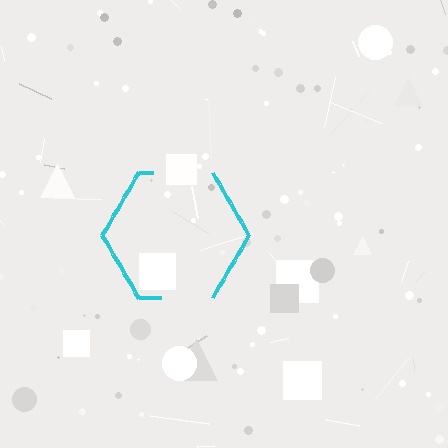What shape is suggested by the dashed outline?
The dashed outline suggests a hexagon.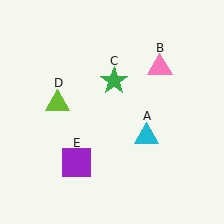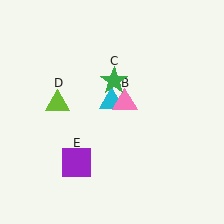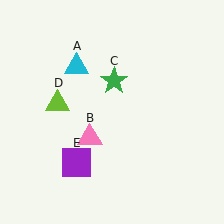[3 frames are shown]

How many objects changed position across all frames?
2 objects changed position: cyan triangle (object A), pink triangle (object B).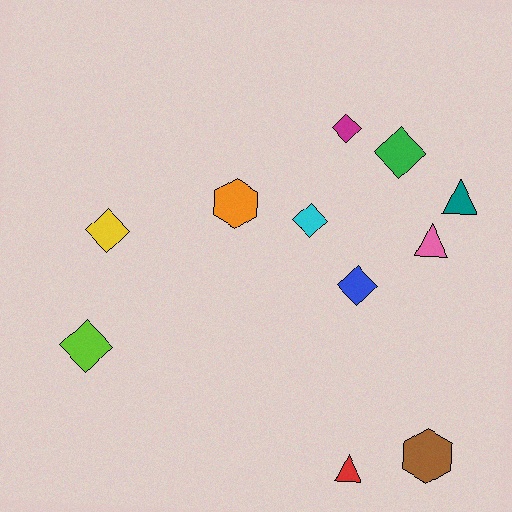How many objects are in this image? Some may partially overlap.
There are 11 objects.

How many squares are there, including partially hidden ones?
There are no squares.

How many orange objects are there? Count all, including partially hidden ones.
There is 1 orange object.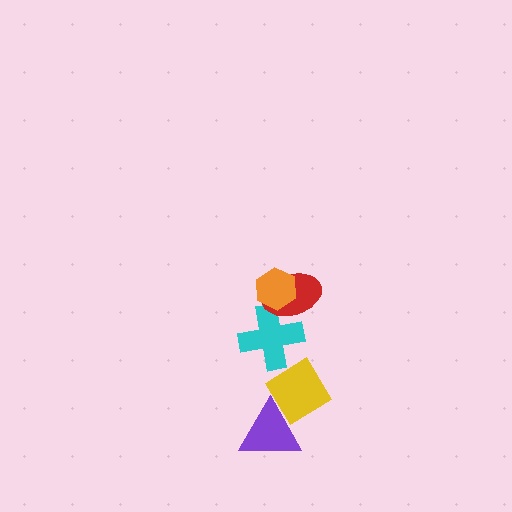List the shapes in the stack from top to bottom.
From top to bottom: the orange hexagon, the red ellipse, the cyan cross, the yellow diamond, the purple triangle.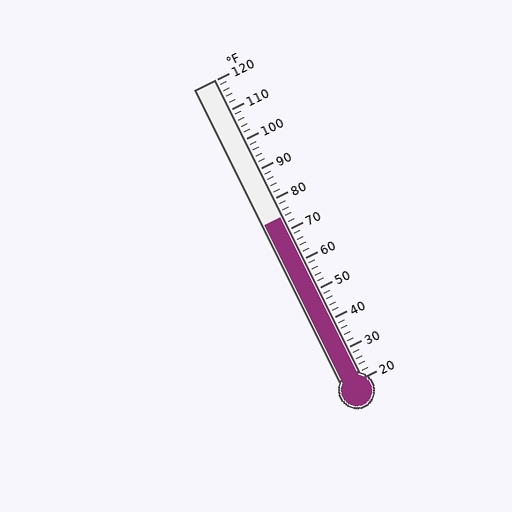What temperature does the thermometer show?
The thermometer shows approximately 74°F.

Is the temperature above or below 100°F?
The temperature is below 100°F.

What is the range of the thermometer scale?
The thermometer scale ranges from 20°F to 120°F.